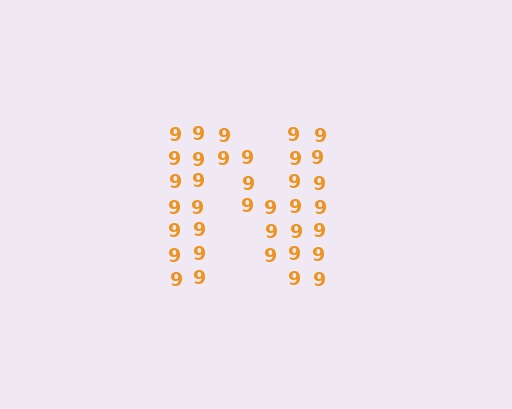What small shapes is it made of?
It is made of small digit 9's.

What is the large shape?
The large shape is the letter N.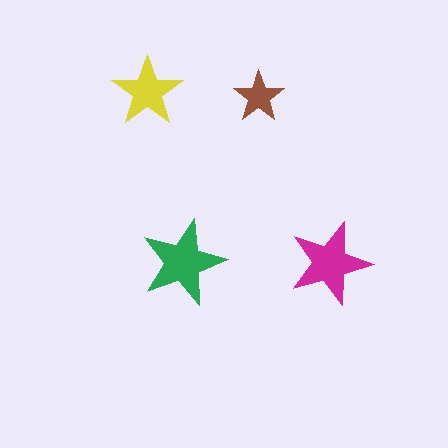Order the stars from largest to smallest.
the green one, the magenta one, the yellow one, the brown one.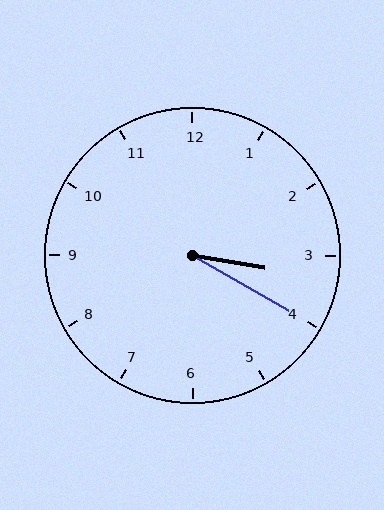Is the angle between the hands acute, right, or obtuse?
It is acute.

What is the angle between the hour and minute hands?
Approximately 20 degrees.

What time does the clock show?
3:20.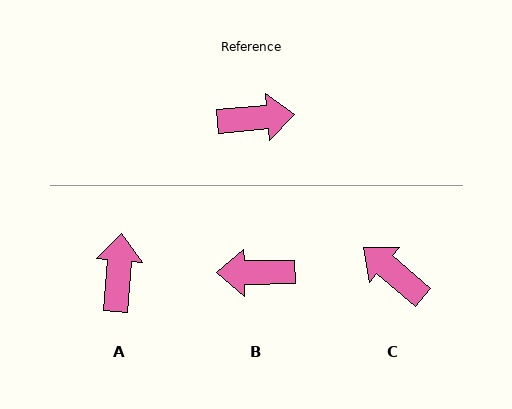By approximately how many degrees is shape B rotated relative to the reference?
Approximately 176 degrees counter-clockwise.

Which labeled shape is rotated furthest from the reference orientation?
B, about 176 degrees away.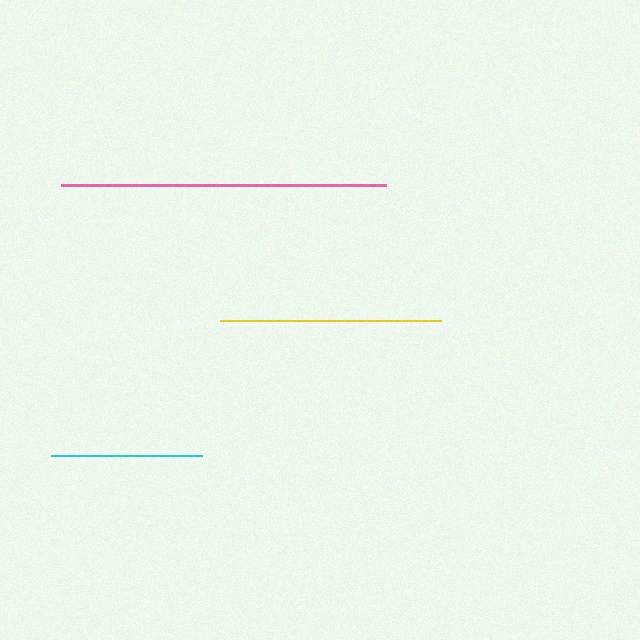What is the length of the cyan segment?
The cyan segment is approximately 151 pixels long.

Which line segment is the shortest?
The cyan line is the shortest at approximately 151 pixels.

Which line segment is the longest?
The pink line is the longest at approximately 325 pixels.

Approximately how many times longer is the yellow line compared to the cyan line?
The yellow line is approximately 1.5 times the length of the cyan line.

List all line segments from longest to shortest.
From longest to shortest: pink, yellow, cyan.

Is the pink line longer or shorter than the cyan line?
The pink line is longer than the cyan line.